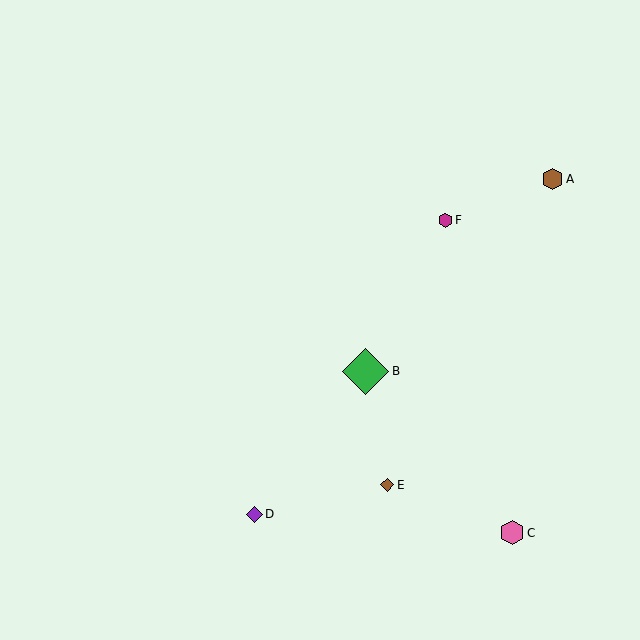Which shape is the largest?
The green diamond (labeled B) is the largest.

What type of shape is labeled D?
Shape D is a purple diamond.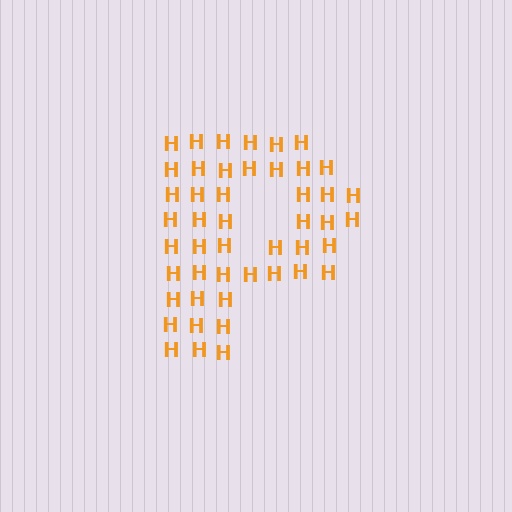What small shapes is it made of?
It is made of small letter H's.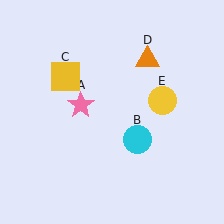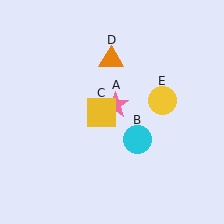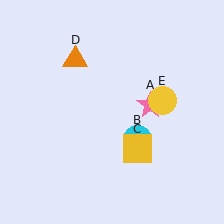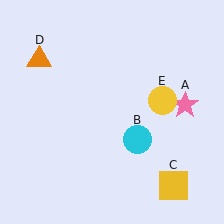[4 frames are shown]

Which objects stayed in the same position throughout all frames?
Cyan circle (object B) and yellow circle (object E) remained stationary.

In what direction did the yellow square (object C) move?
The yellow square (object C) moved down and to the right.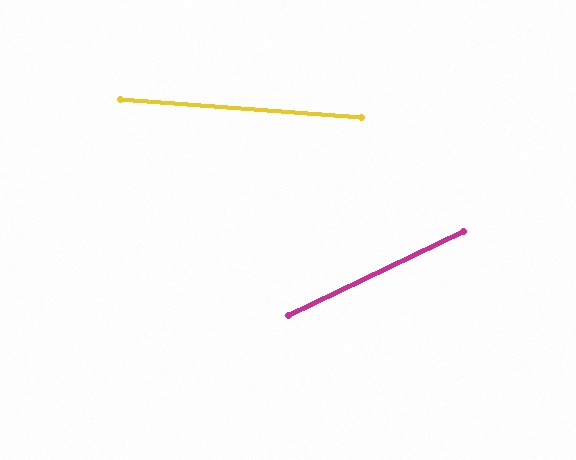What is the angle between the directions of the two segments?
Approximately 30 degrees.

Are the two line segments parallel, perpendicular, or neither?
Neither parallel nor perpendicular — they differ by about 30°.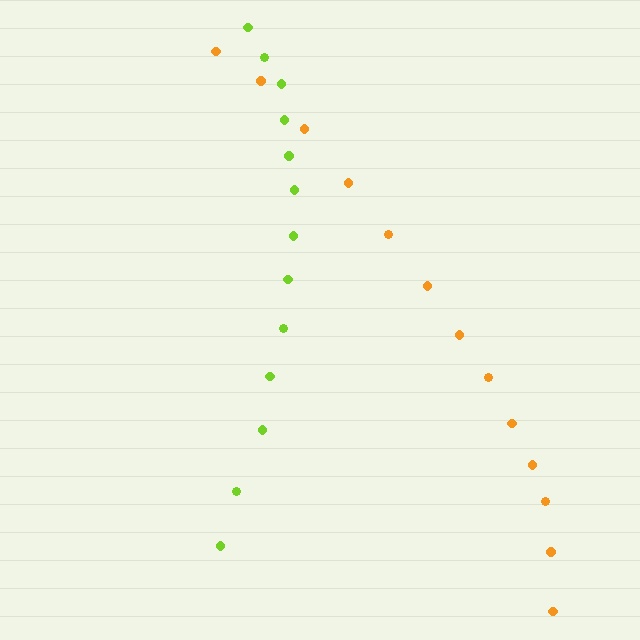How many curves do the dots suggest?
There are 2 distinct paths.